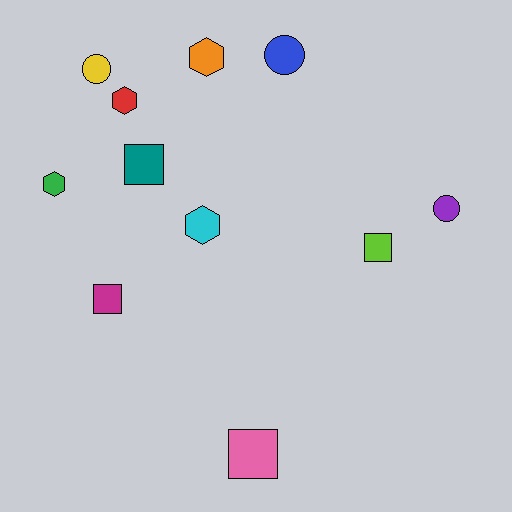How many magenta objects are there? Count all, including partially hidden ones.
There is 1 magenta object.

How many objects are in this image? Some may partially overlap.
There are 11 objects.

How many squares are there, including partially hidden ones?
There are 4 squares.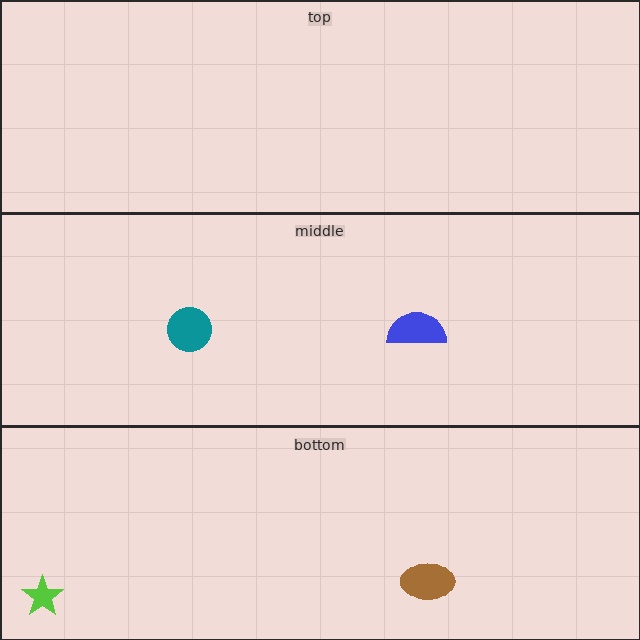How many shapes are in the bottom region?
2.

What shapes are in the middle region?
The teal circle, the blue semicircle.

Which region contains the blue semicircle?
The middle region.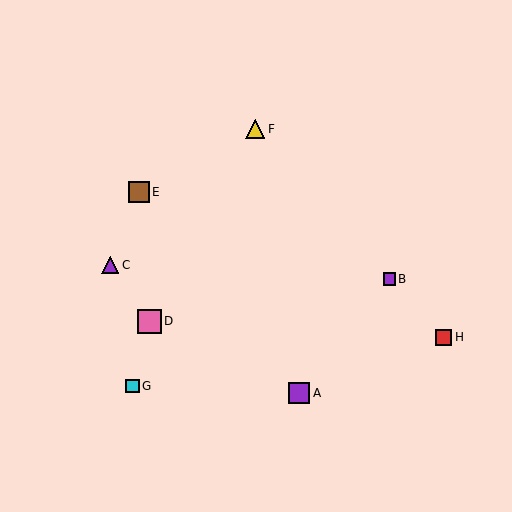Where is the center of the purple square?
The center of the purple square is at (389, 279).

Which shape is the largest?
The pink square (labeled D) is the largest.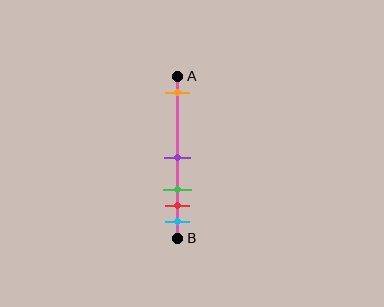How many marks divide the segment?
There are 5 marks dividing the segment.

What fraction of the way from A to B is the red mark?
The red mark is approximately 80% (0.8) of the way from A to B.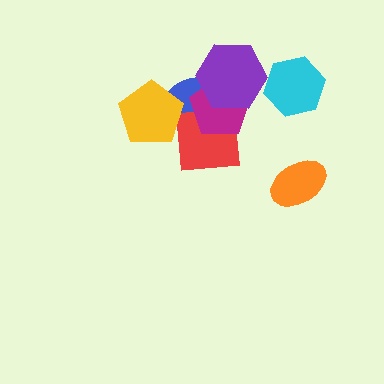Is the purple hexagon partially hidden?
No, no other shape covers it.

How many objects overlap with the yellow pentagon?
2 objects overlap with the yellow pentagon.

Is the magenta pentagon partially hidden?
Yes, it is partially covered by another shape.